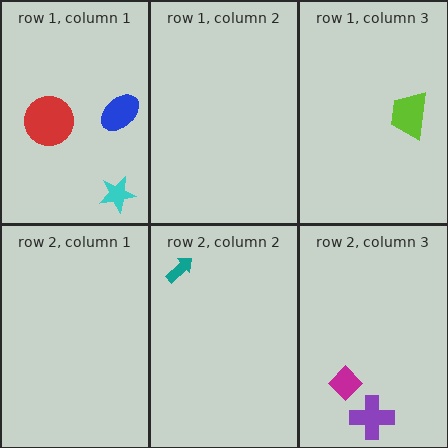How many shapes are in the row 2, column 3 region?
2.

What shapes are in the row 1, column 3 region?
The lime trapezoid.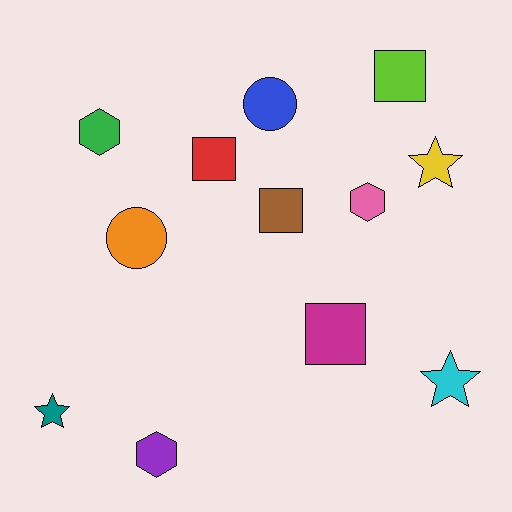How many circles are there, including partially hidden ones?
There are 2 circles.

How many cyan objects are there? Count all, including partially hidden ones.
There is 1 cyan object.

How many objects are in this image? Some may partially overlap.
There are 12 objects.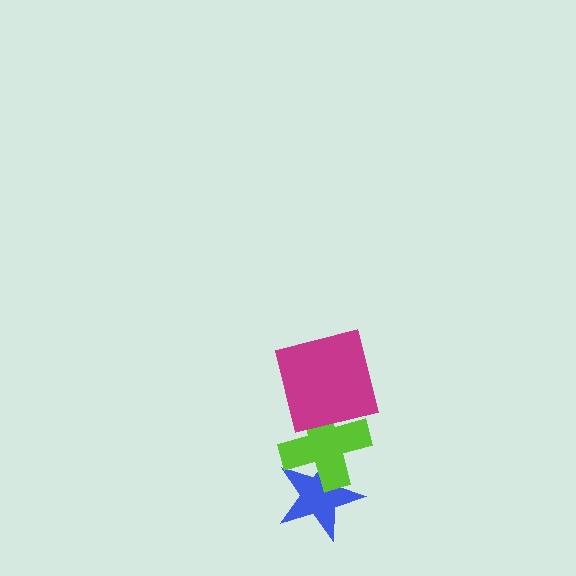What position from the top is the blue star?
The blue star is 3rd from the top.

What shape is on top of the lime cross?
The magenta square is on top of the lime cross.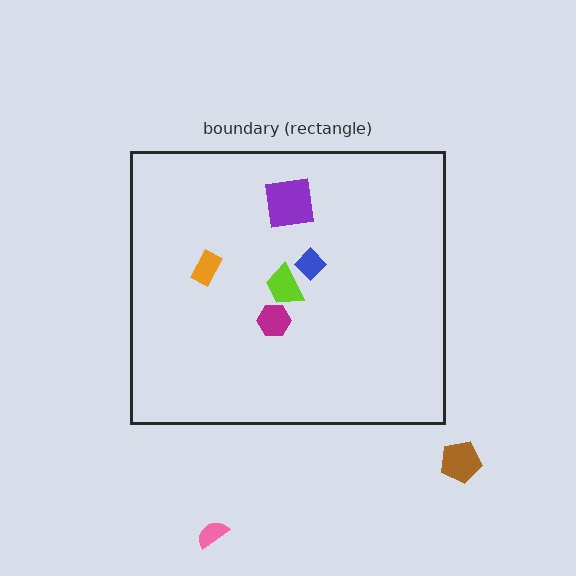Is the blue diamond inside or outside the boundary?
Inside.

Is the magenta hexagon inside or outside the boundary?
Inside.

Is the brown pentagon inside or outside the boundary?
Outside.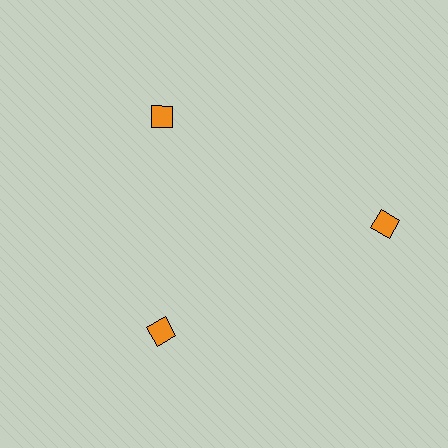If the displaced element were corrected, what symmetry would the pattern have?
It would have 3-fold rotational symmetry — the pattern would map onto itself every 120 degrees.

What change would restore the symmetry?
The symmetry would be restored by moving it inward, back onto the ring so that all 3 diamonds sit at equal angles and equal distance from the center.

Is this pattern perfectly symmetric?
No. The 3 orange diamonds are arranged in a ring, but one element near the 3 o'clock position is pushed outward from the center, breaking the 3-fold rotational symmetry.